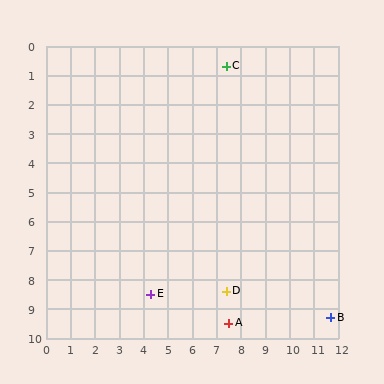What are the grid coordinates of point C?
Point C is at approximately (7.4, 0.7).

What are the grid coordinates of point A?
Point A is at approximately (7.5, 9.5).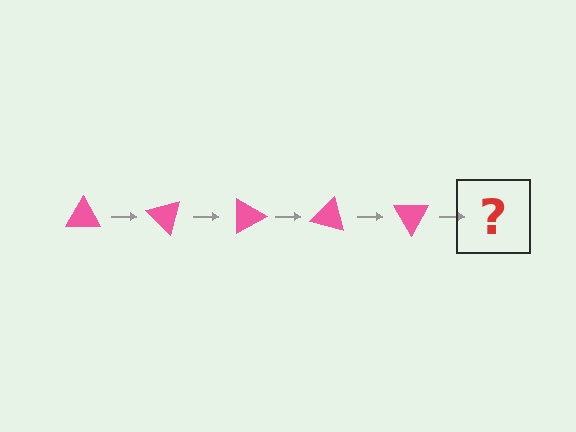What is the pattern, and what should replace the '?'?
The pattern is that the triangle rotates 45 degrees each step. The '?' should be a pink triangle rotated 225 degrees.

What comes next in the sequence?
The next element should be a pink triangle rotated 225 degrees.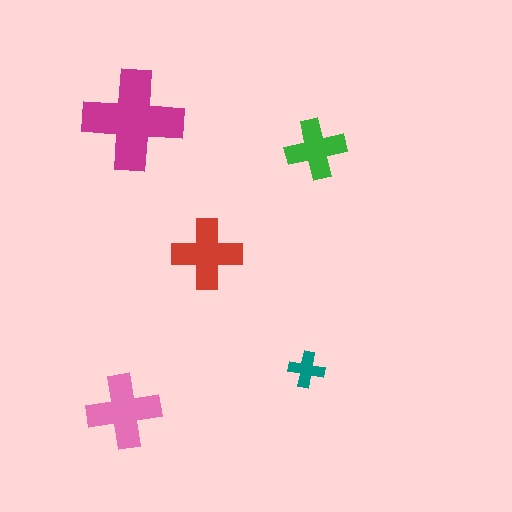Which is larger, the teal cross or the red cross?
The red one.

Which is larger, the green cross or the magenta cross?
The magenta one.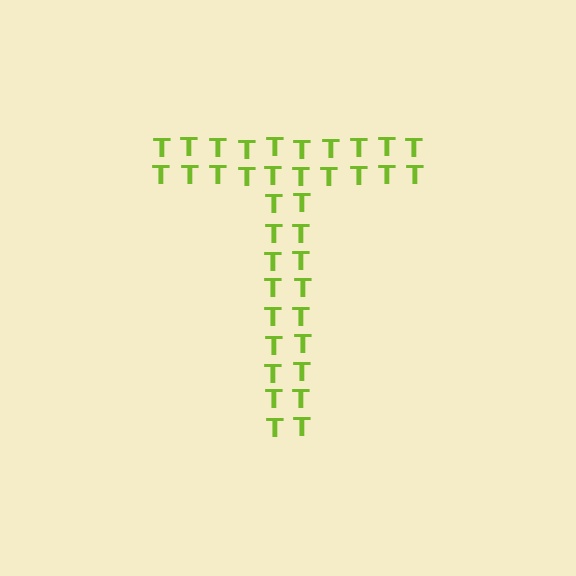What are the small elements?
The small elements are letter T's.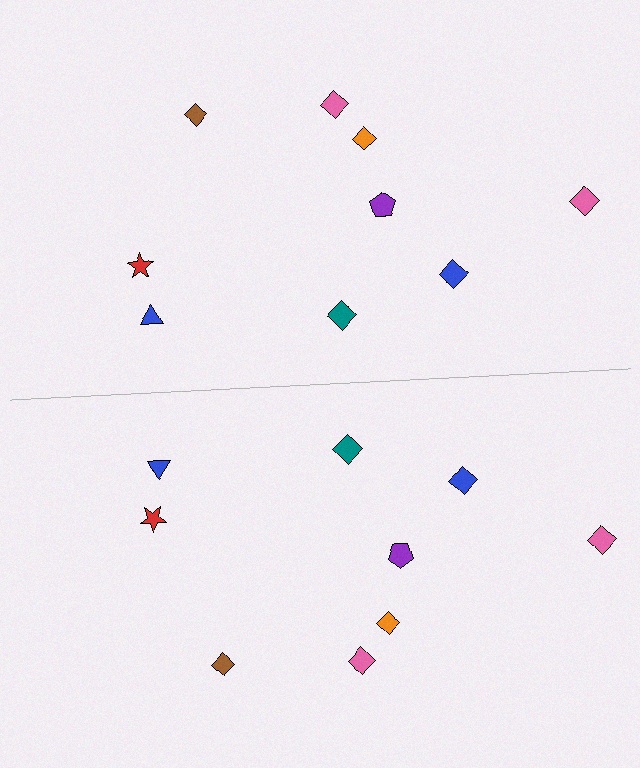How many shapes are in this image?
There are 18 shapes in this image.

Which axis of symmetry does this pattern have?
The pattern has a horizontal axis of symmetry running through the center of the image.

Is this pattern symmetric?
Yes, this pattern has bilateral (reflection) symmetry.